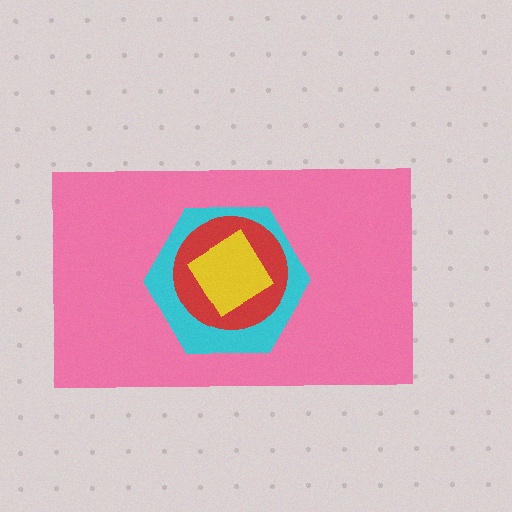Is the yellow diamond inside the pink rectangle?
Yes.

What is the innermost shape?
The yellow diamond.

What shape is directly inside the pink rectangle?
The cyan hexagon.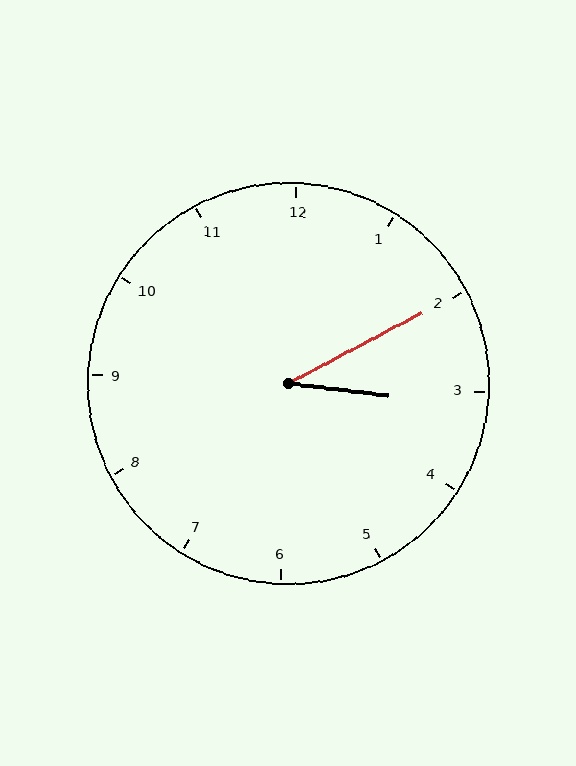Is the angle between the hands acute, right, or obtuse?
It is acute.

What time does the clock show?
3:10.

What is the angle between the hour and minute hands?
Approximately 35 degrees.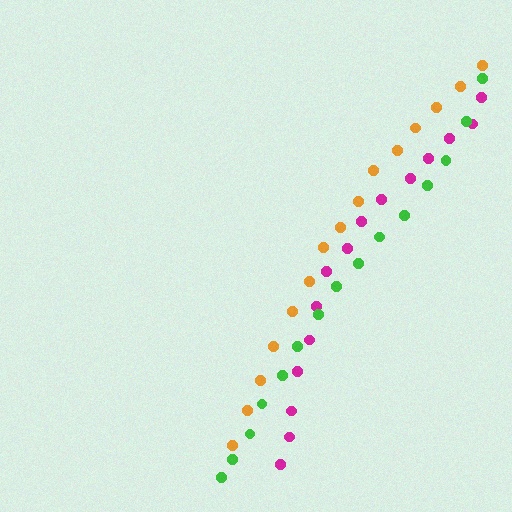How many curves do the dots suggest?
There are 3 distinct paths.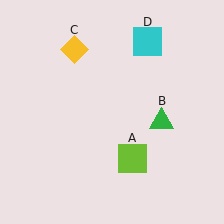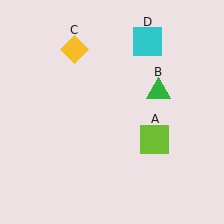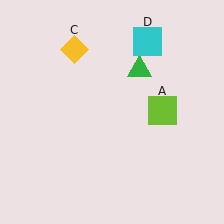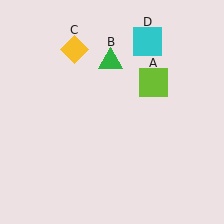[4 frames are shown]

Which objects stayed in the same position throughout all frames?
Yellow diamond (object C) and cyan square (object D) remained stationary.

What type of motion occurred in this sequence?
The lime square (object A), green triangle (object B) rotated counterclockwise around the center of the scene.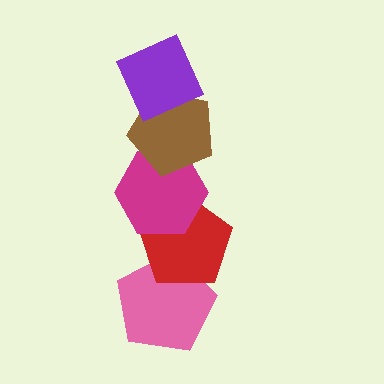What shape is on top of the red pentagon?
The magenta hexagon is on top of the red pentagon.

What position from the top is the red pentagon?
The red pentagon is 4th from the top.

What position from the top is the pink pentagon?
The pink pentagon is 5th from the top.